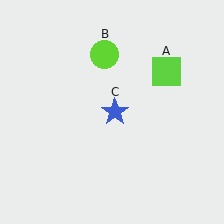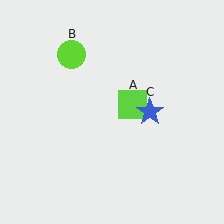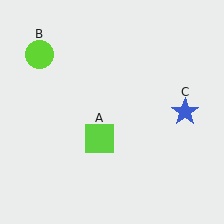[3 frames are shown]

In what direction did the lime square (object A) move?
The lime square (object A) moved down and to the left.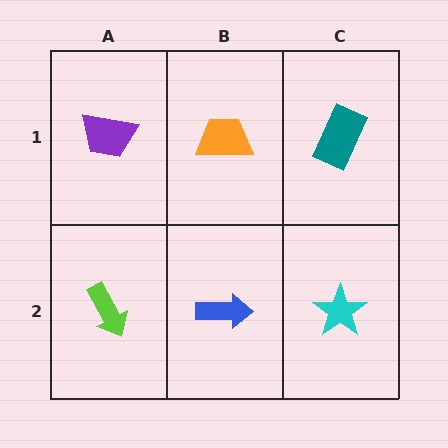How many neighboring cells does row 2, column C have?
2.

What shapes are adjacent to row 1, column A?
A lime arrow (row 2, column A), an orange trapezoid (row 1, column B).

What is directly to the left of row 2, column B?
A lime arrow.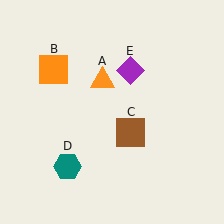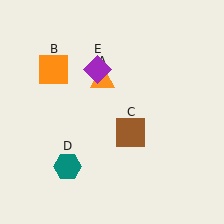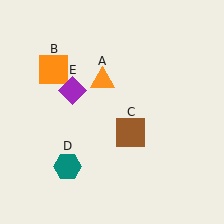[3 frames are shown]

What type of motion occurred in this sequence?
The purple diamond (object E) rotated counterclockwise around the center of the scene.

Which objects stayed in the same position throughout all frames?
Orange triangle (object A) and orange square (object B) and brown square (object C) and teal hexagon (object D) remained stationary.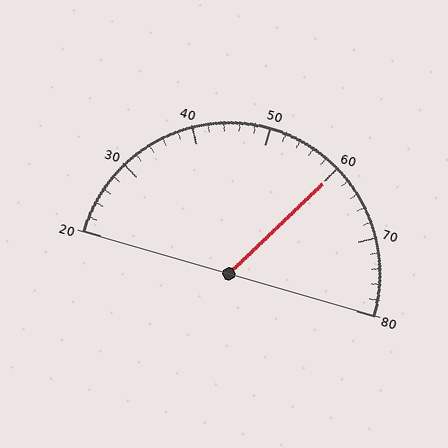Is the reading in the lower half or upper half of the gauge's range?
The reading is in the upper half of the range (20 to 80).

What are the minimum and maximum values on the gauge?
The gauge ranges from 20 to 80.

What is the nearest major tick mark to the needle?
The nearest major tick mark is 60.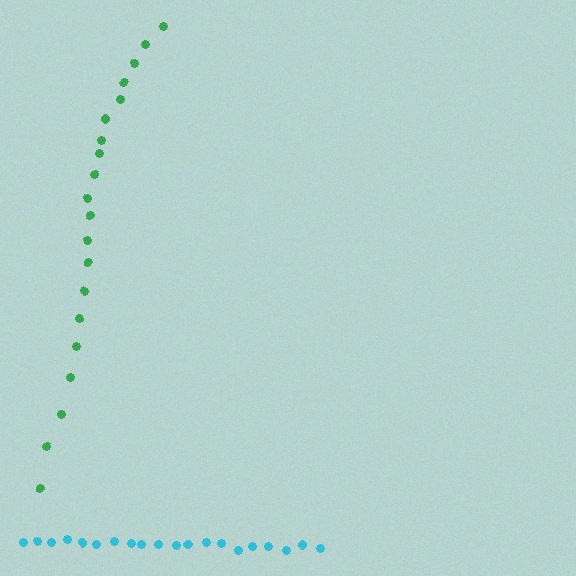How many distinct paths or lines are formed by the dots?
There are 2 distinct paths.